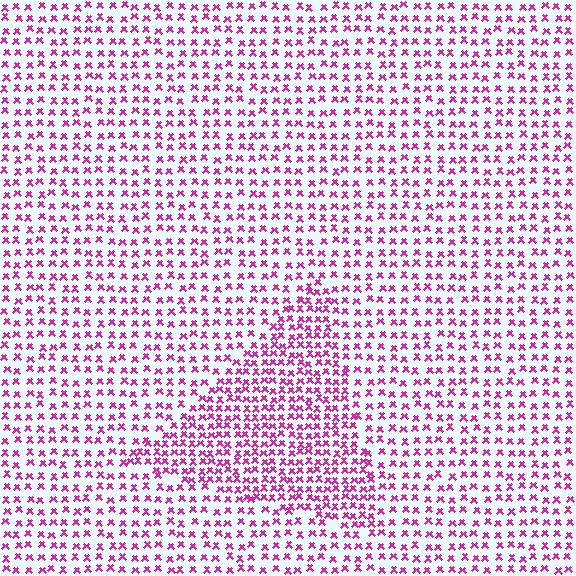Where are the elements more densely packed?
The elements are more densely packed inside the triangle boundary.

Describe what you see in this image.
The image contains small magenta elements arranged at two different densities. A triangle-shaped region is visible where the elements are more densely packed than the surrounding area.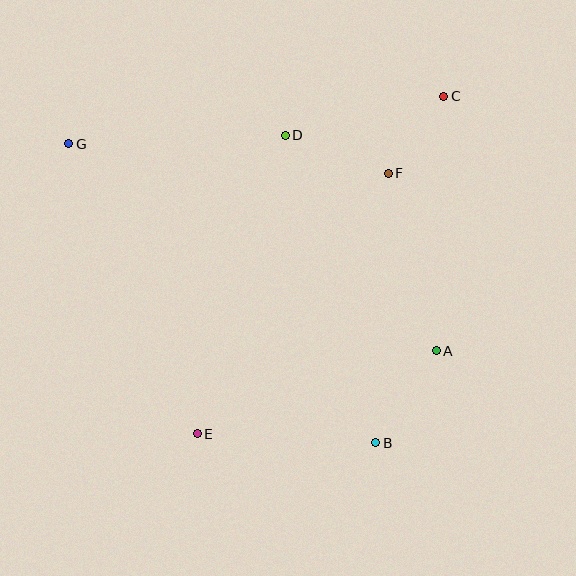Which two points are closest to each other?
Points C and F are closest to each other.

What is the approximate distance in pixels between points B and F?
The distance between B and F is approximately 270 pixels.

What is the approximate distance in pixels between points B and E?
The distance between B and E is approximately 179 pixels.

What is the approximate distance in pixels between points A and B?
The distance between A and B is approximately 110 pixels.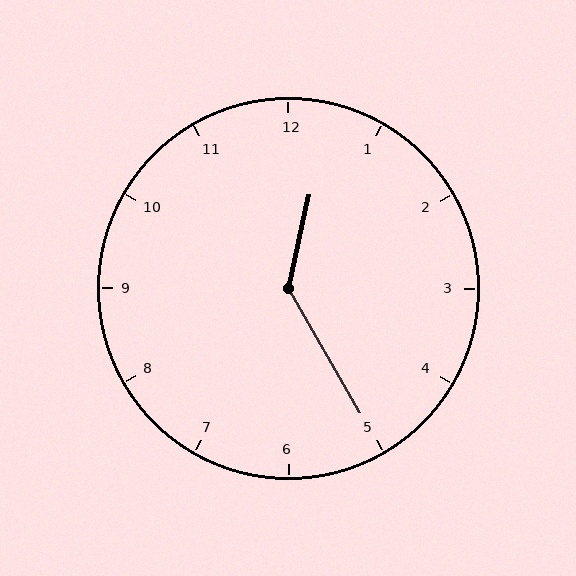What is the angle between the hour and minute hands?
Approximately 138 degrees.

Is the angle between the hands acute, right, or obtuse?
It is obtuse.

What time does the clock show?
12:25.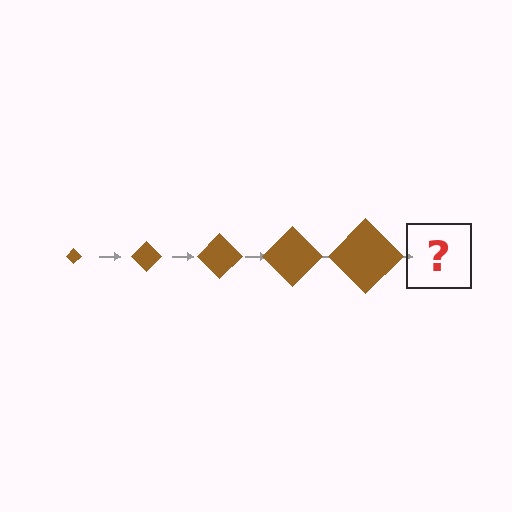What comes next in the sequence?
The next element should be a brown diamond, larger than the previous one.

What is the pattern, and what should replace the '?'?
The pattern is that the diamond gets progressively larger each step. The '?' should be a brown diamond, larger than the previous one.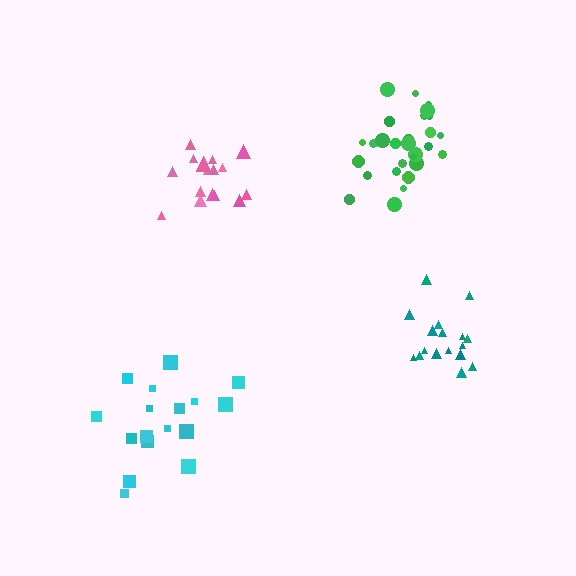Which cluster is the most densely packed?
Green.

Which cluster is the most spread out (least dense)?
Cyan.